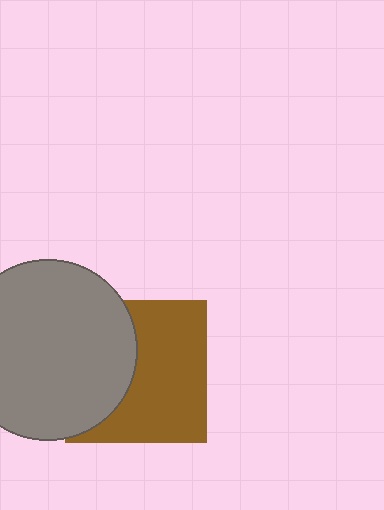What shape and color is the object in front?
The object in front is a gray circle.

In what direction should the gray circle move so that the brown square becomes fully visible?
The gray circle should move left. That is the shortest direction to clear the overlap and leave the brown square fully visible.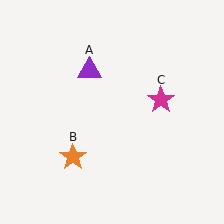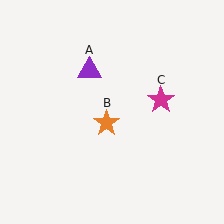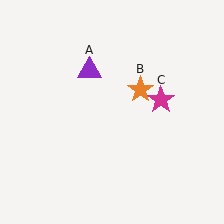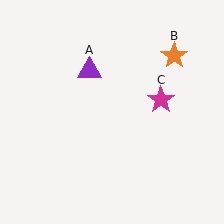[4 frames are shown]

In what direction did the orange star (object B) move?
The orange star (object B) moved up and to the right.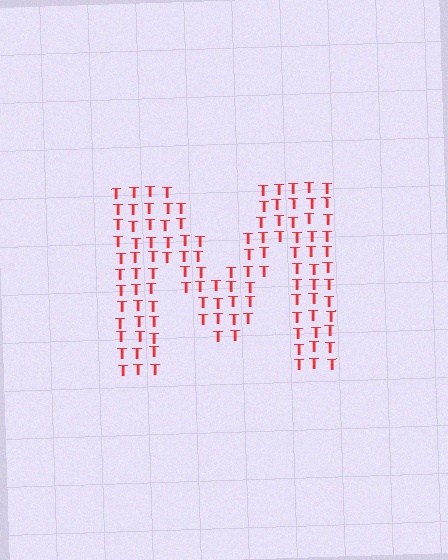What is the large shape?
The large shape is the letter M.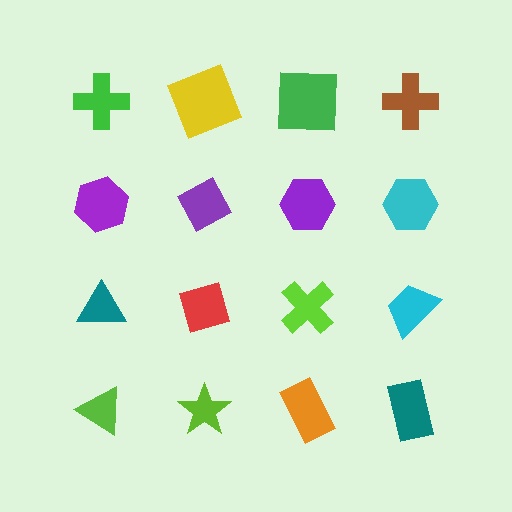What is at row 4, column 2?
A lime star.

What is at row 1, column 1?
A green cross.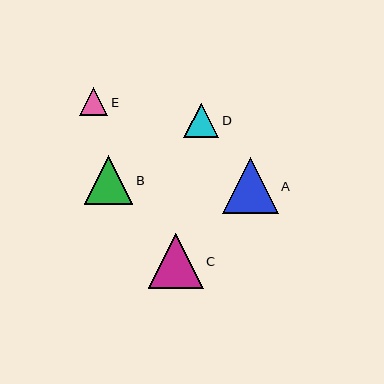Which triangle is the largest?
Triangle A is the largest with a size of approximately 56 pixels.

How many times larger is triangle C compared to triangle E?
Triangle C is approximately 2.0 times the size of triangle E.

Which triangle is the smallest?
Triangle E is the smallest with a size of approximately 28 pixels.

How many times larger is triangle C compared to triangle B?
Triangle C is approximately 1.1 times the size of triangle B.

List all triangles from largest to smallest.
From largest to smallest: A, C, B, D, E.